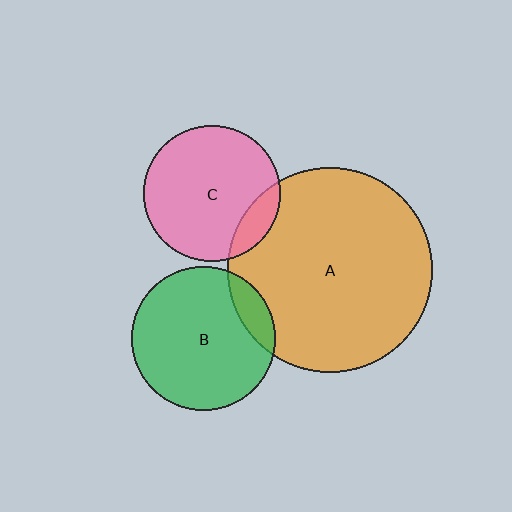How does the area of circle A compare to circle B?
Approximately 2.0 times.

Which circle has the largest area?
Circle A (orange).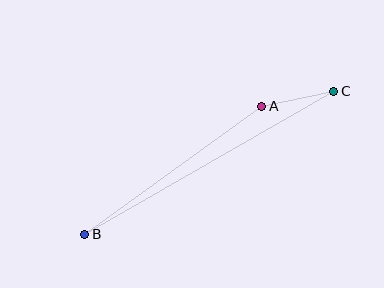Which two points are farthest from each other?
Points B and C are farthest from each other.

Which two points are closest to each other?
Points A and C are closest to each other.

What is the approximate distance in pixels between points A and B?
The distance between A and B is approximately 218 pixels.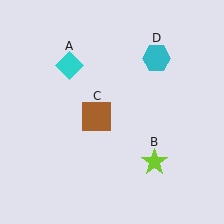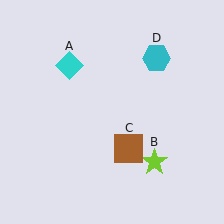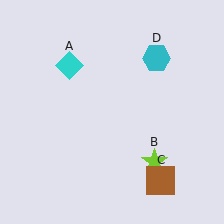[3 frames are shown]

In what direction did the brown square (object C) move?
The brown square (object C) moved down and to the right.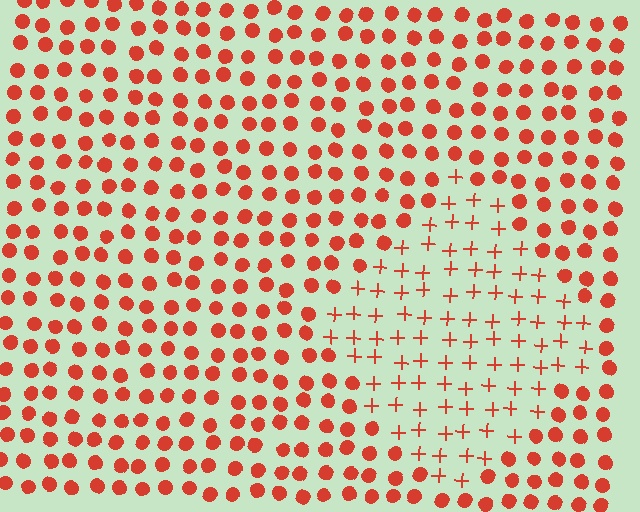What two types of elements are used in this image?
The image uses plus signs inside the diamond region and circles outside it.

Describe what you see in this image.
The image is filled with small red elements arranged in a uniform grid. A diamond-shaped region contains plus signs, while the surrounding area contains circles. The boundary is defined purely by the change in element shape.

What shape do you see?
I see a diamond.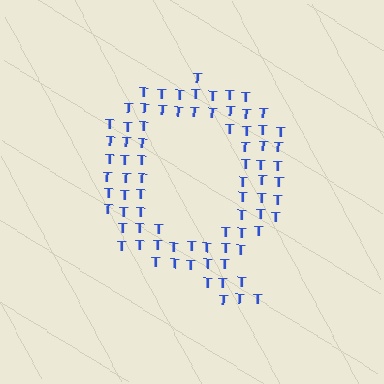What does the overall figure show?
The overall figure shows the letter Q.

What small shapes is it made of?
It is made of small letter T's.